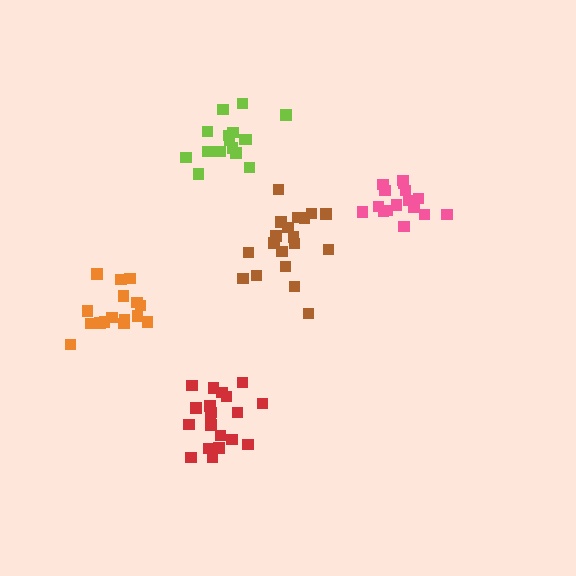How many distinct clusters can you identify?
There are 5 distinct clusters.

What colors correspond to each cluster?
The clusters are colored: red, pink, lime, brown, orange.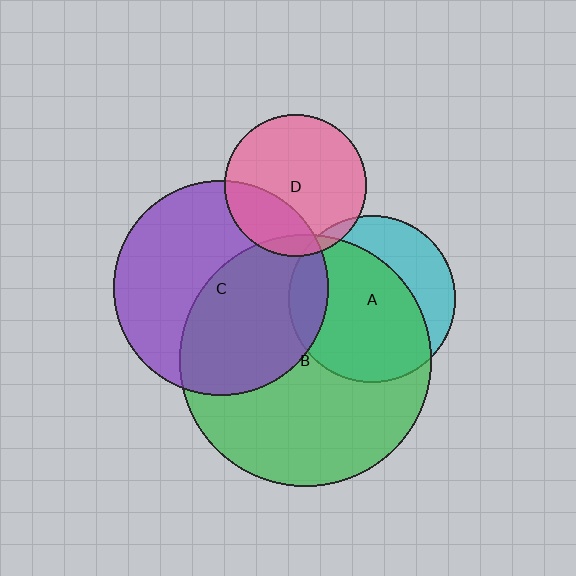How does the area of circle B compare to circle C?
Approximately 1.4 times.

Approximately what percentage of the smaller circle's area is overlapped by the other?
Approximately 50%.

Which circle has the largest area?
Circle B (green).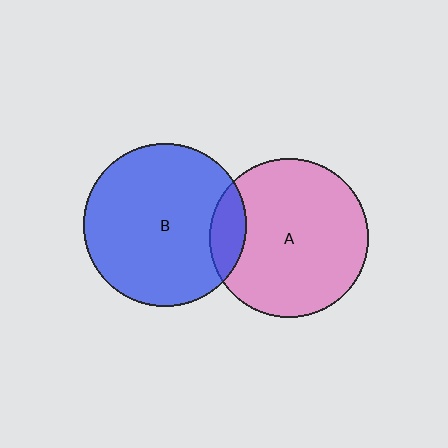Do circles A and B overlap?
Yes.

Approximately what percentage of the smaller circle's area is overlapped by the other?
Approximately 15%.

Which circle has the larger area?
Circle B (blue).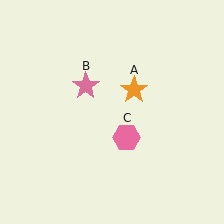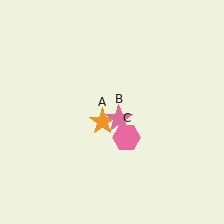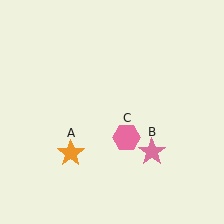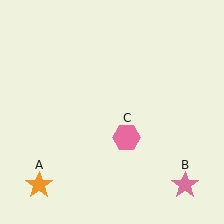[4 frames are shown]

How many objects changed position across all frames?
2 objects changed position: orange star (object A), pink star (object B).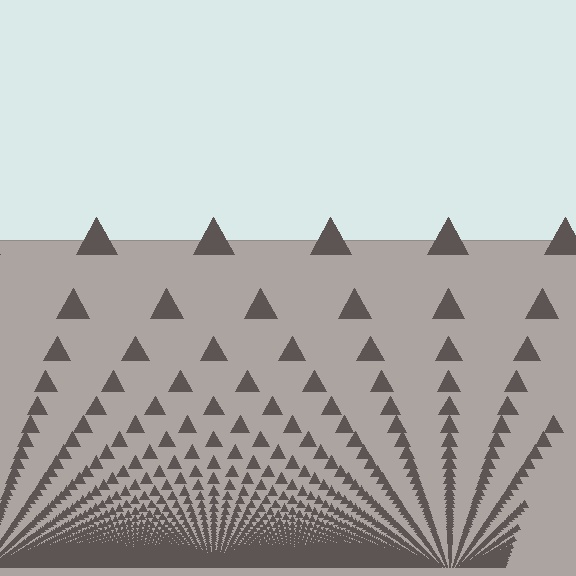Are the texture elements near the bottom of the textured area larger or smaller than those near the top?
Smaller. The gradient is inverted — elements near the bottom are smaller and denser.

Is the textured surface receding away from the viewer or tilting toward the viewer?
The surface appears to tilt toward the viewer. Texture elements get larger and sparser toward the top.